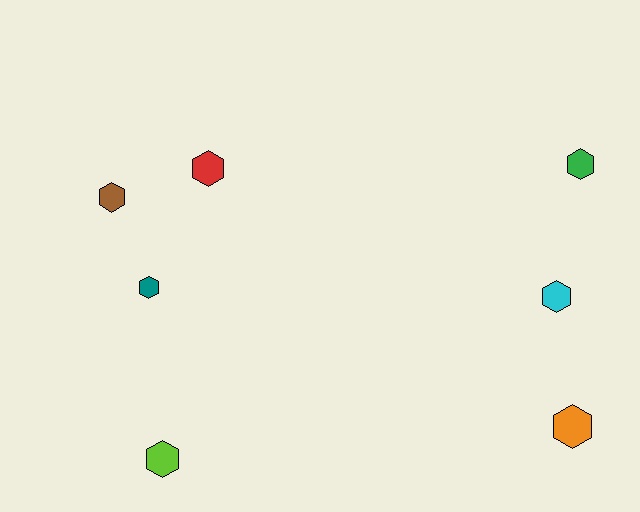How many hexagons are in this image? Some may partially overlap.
There are 7 hexagons.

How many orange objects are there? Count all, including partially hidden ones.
There is 1 orange object.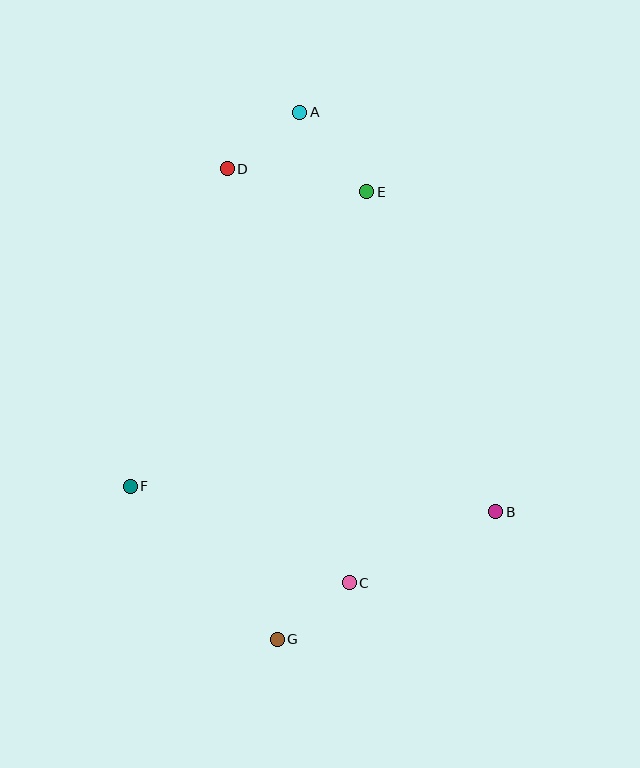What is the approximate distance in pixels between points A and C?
The distance between A and C is approximately 473 pixels.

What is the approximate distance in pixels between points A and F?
The distance between A and F is approximately 410 pixels.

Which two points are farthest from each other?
Points A and G are farthest from each other.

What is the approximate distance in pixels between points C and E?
The distance between C and E is approximately 391 pixels.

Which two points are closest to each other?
Points C and G are closest to each other.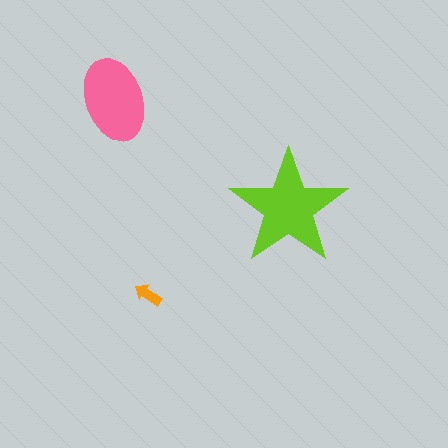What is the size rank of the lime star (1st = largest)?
1st.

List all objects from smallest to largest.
The orange arrow, the pink ellipse, the lime star.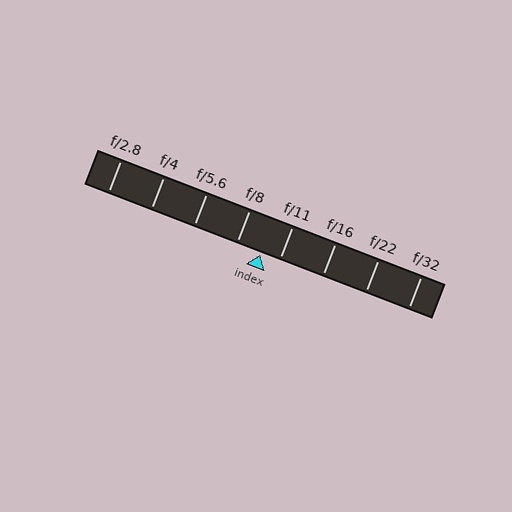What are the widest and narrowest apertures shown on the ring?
The widest aperture shown is f/2.8 and the narrowest is f/32.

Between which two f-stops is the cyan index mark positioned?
The index mark is between f/8 and f/11.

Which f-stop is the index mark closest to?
The index mark is closest to f/11.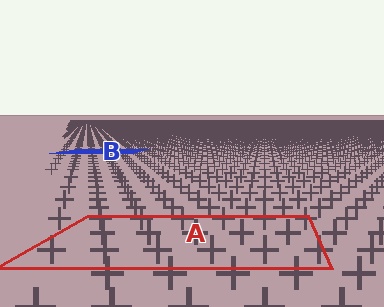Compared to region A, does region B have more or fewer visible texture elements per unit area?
Region B has more texture elements per unit area — they are packed more densely because it is farther away.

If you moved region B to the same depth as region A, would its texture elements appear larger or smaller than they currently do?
They would appear larger. At a closer depth, the same texture elements are projected at a bigger on-screen size.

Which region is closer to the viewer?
Region A is closer. The texture elements there are larger and more spread out.